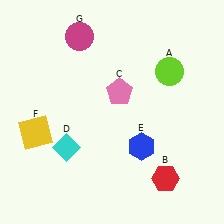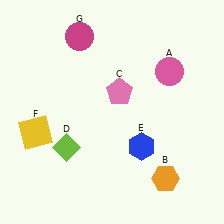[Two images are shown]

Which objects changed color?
A changed from lime to pink. B changed from red to orange. D changed from cyan to lime.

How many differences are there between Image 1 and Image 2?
There are 3 differences between the two images.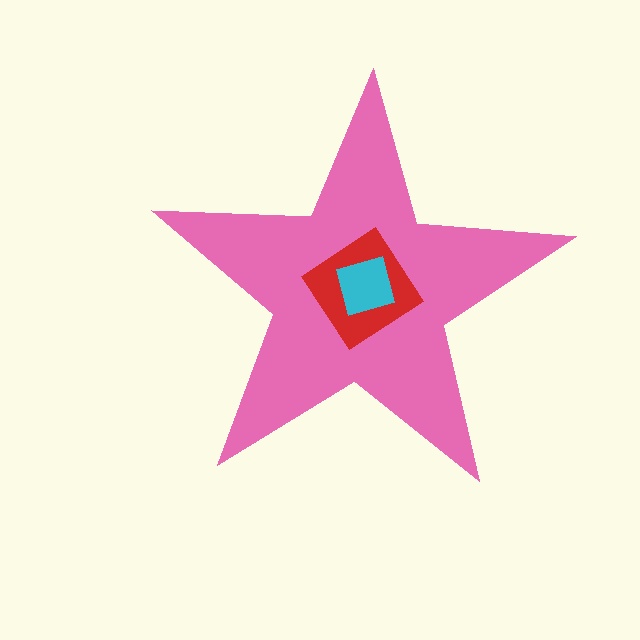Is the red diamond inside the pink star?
Yes.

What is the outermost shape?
The pink star.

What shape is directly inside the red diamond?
The cyan square.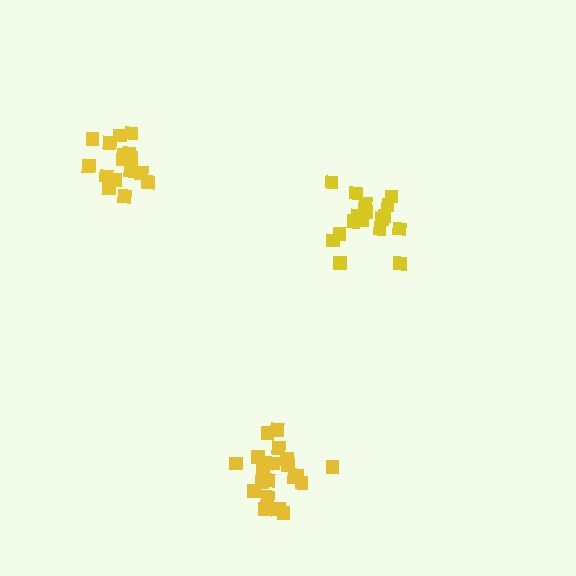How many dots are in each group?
Group 1: 18 dots, Group 2: 21 dots, Group 3: 16 dots (55 total).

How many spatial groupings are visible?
There are 3 spatial groupings.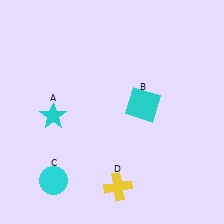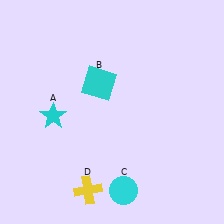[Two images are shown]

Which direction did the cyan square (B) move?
The cyan square (B) moved left.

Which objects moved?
The objects that moved are: the cyan square (B), the cyan circle (C), the yellow cross (D).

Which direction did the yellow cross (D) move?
The yellow cross (D) moved left.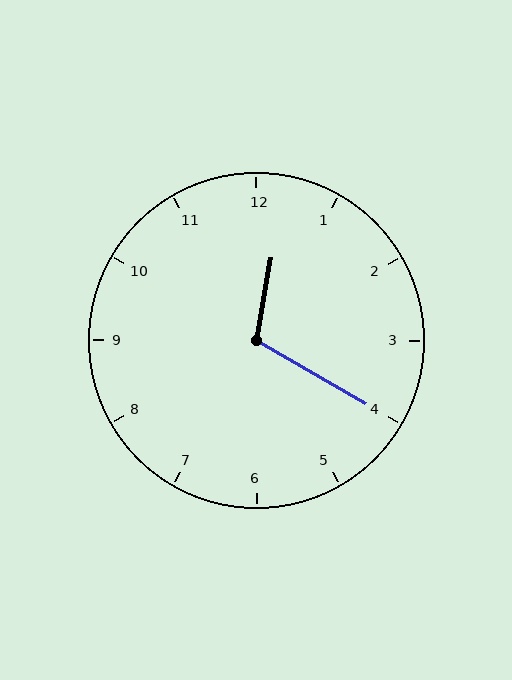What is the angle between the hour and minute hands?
Approximately 110 degrees.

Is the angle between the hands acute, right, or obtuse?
It is obtuse.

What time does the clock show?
12:20.